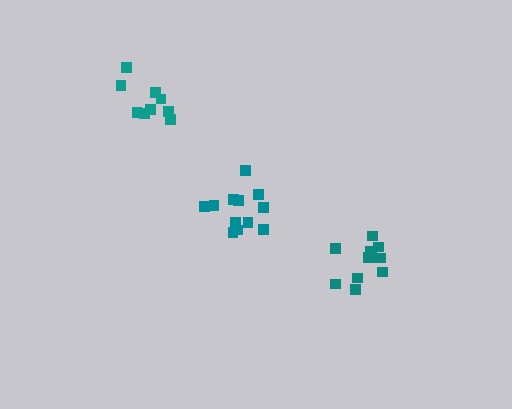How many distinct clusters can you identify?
There are 3 distinct clusters.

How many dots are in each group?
Group 1: 12 dots, Group 2: 12 dots, Group 3: 9 dots (33 total).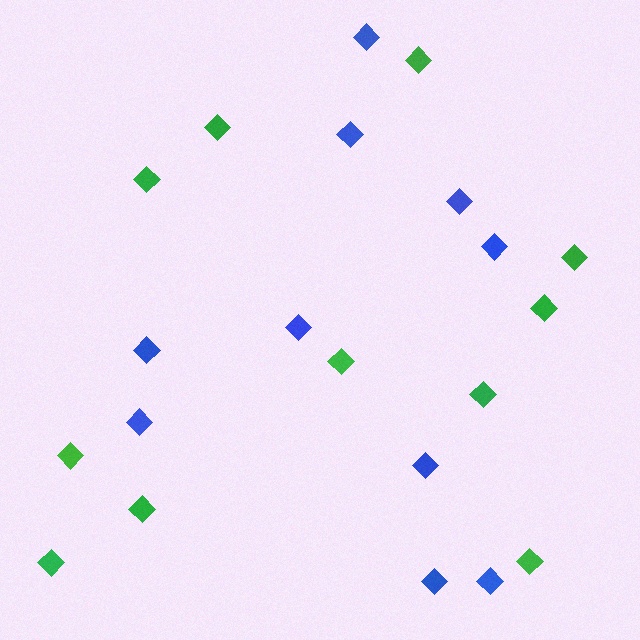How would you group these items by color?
There are 2 groups: one group of blue diamonds (10) and one group of green diamonds (11).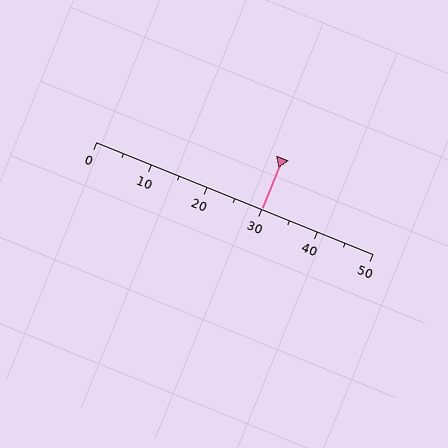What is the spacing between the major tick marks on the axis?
The major ticks are spaced 10 apart.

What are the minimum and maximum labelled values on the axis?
The axis runs from 0 to 50.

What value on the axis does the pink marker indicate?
The marker indicates approximately 30.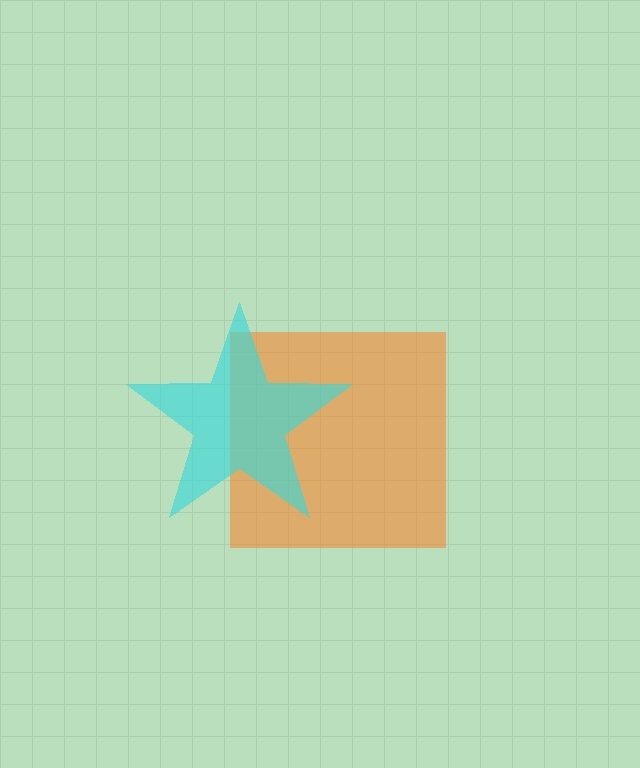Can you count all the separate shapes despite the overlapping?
Yes, there are 2 separate shapes.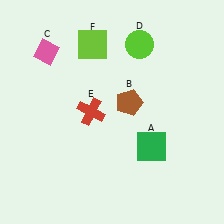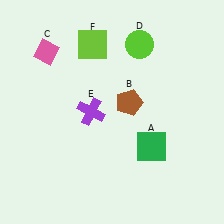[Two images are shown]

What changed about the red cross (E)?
In Image 1, E is red. In Image 2, it changed to purple.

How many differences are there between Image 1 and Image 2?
There is 1 difference between the two images.